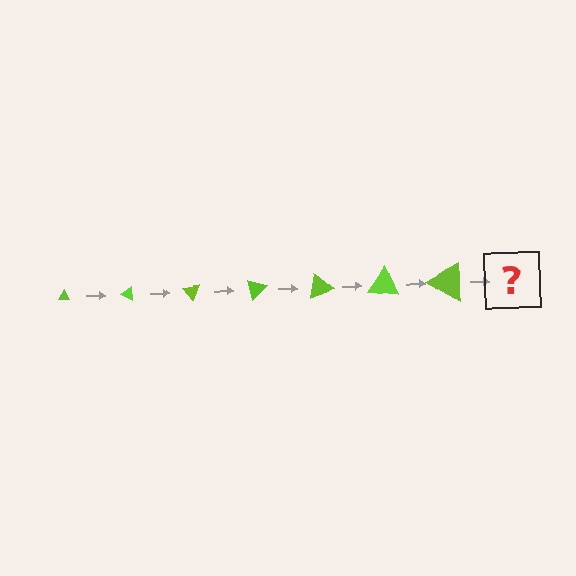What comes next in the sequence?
The next element should be a triangle, larger than the previous one and rotated 175 degrees from the start.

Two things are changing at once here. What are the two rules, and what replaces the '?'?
The two rules are that the triangle grows larger each step and it rotates 25 degrees each step. The '?' should be a triangle, larger than the previous one and rotated 175 degrees from the start.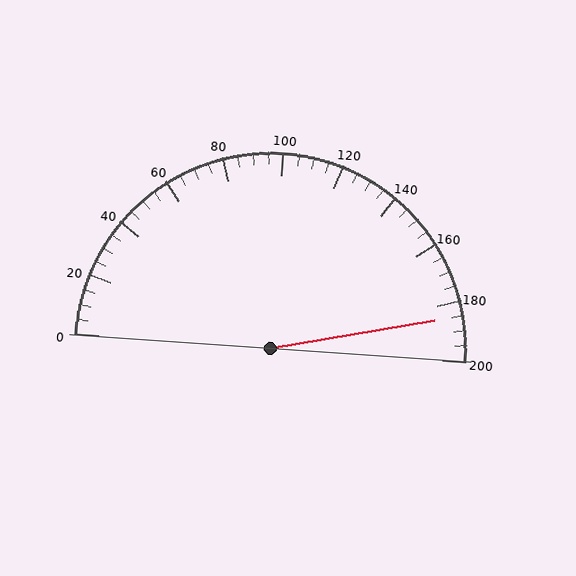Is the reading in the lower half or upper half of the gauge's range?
The reading is in the upper half of the range (0 to 200).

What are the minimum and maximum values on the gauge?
The gauge ranges from 0 to 200.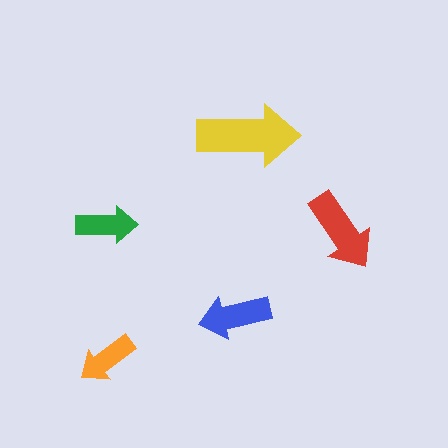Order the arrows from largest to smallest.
the yellow one, the red one, the blue one, the green one, the orange one.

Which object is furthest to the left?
The orange arrow is leftmost.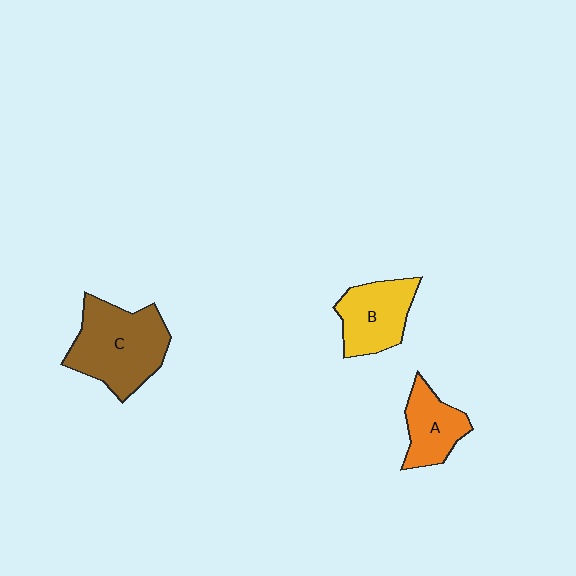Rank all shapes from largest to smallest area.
From largest to smallest: C (brown), B (yellow), A (orange).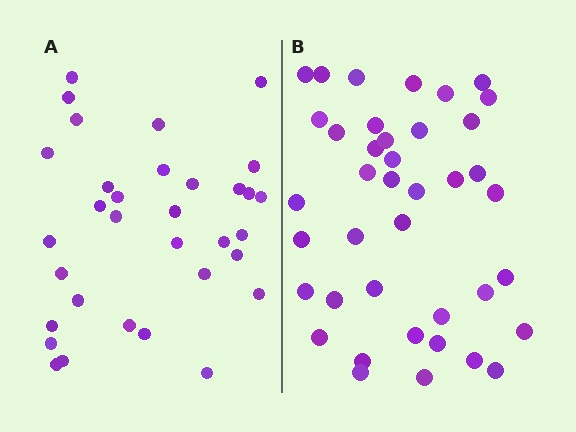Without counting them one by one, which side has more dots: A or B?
Region B (the right region) has more dots.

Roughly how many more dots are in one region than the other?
Region B has roughly 8 or so more dots than region A.